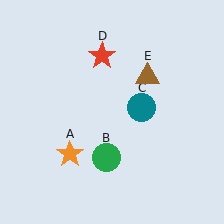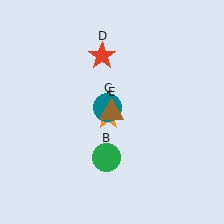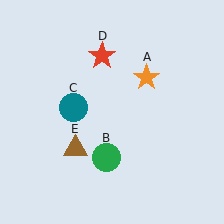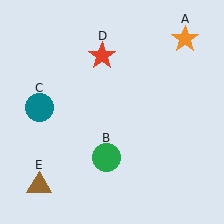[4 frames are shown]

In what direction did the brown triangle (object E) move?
The brown triangle (object E) moved down and to the left.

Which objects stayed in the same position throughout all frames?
Green circle (object B) and red star (object D) remained stationary.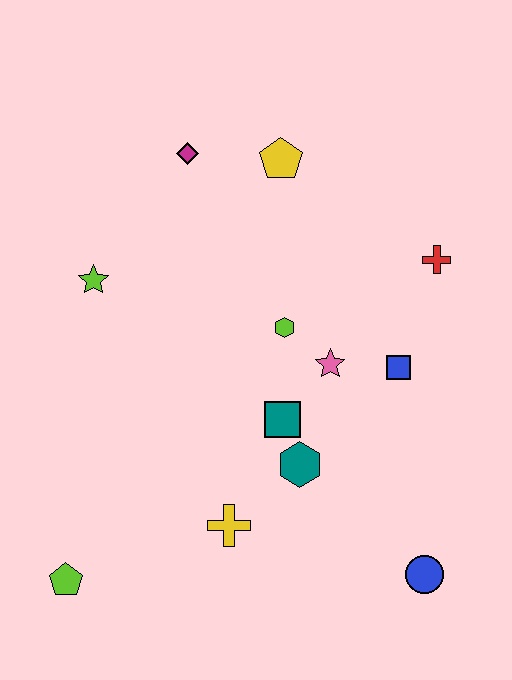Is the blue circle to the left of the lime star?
No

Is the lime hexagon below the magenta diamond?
Yes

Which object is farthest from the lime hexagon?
The lime pentagon is farthest from the lime hexagon.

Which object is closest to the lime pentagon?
The yellow cross is closest to the lime pentagon.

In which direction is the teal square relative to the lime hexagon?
The teal square is below the lime hexagon.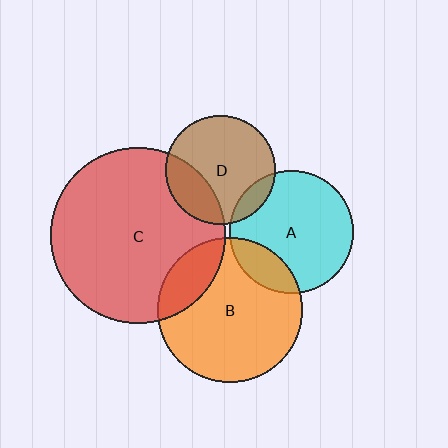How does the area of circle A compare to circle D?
Approximately 1.3 times.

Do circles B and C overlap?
Yes.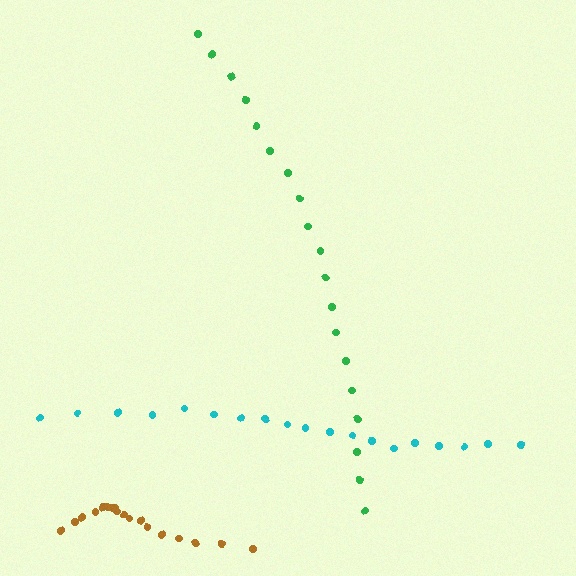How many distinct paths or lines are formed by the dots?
There are 3 distinct paths.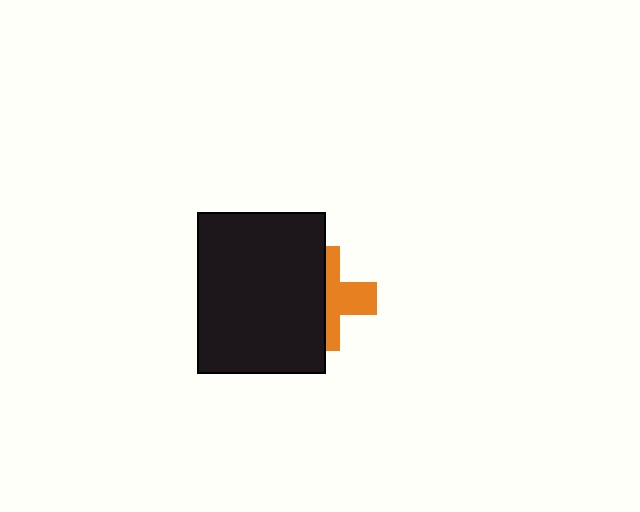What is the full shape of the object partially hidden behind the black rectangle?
The partially hidden object is an orange cross.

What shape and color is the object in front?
The object in front is a black rectangle.